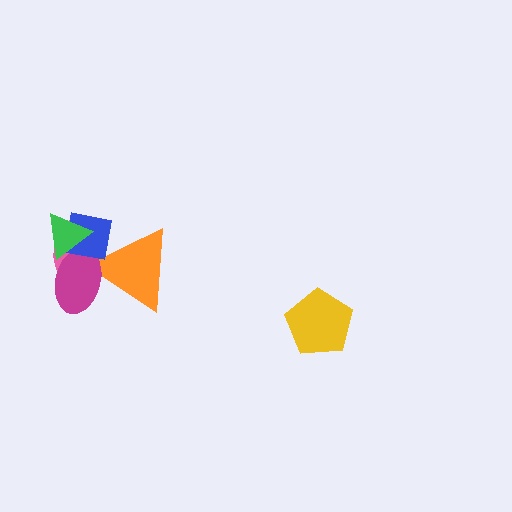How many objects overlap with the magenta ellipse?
4 objects overlap with the magenta ellipse.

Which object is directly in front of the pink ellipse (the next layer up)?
The magenta ellipse is directly in front of the pink ellipse.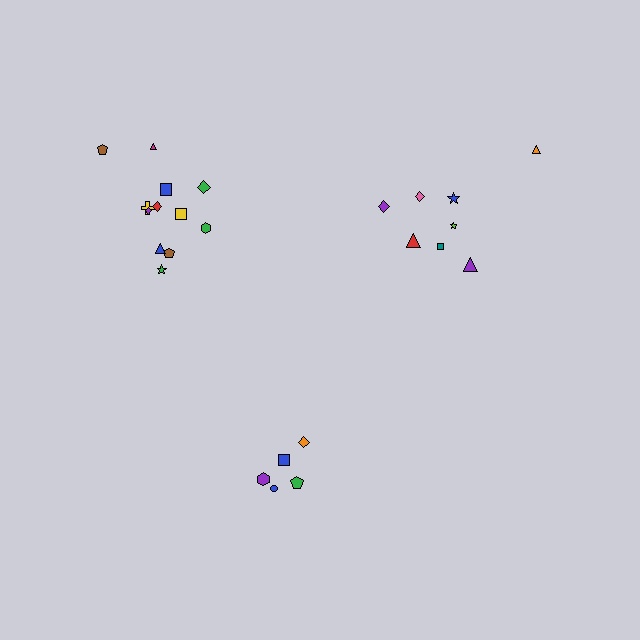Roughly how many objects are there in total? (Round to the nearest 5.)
Roughly 25 objects in total.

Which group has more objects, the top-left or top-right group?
The top-left group.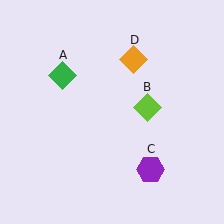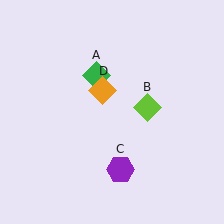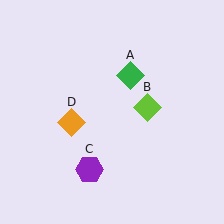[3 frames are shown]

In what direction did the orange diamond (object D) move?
The orange diamond (object D) moved down and to the left.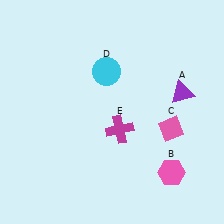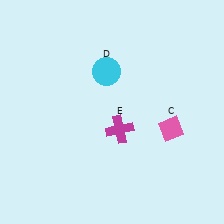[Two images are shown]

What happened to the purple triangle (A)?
The purple triangle (A) was removed in Image 2. It was in the top-right area of Image 1.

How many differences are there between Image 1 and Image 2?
There are 2 differences between the two images.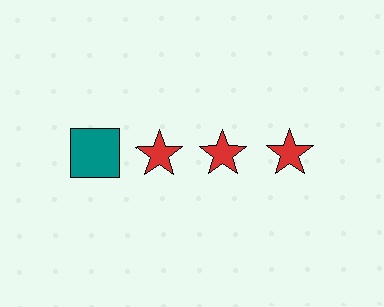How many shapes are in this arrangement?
There are 4 shapes arranged in a grid pattern.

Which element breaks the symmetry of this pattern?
The teal square in the top row, leftmost column breaks the symmetry. All other shapes are red stars.